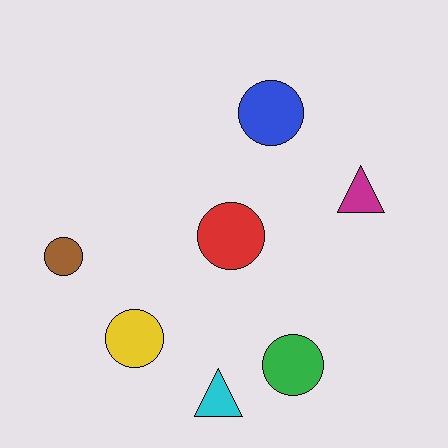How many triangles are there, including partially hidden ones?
There are 2 triangles.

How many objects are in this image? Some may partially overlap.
There are 7 objects.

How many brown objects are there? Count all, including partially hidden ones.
There is 1 brown object.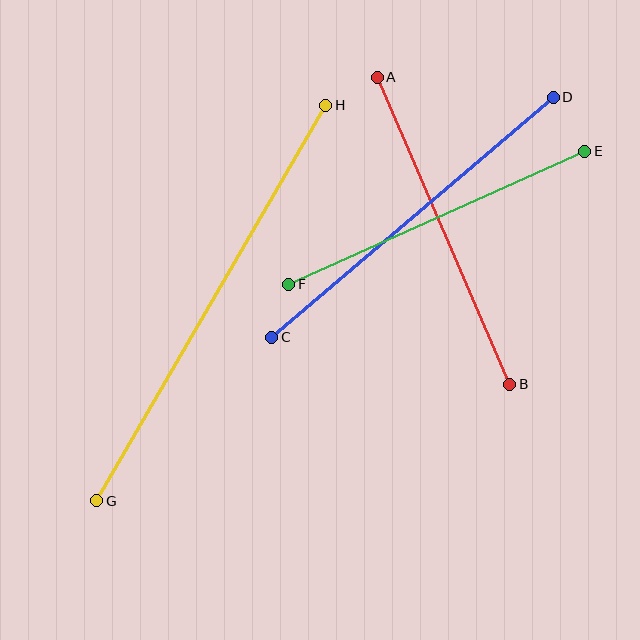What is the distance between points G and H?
The distance is approximately 457 pixels.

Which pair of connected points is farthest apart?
Points G and H are farthest apart.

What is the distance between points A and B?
The distance is approximately 334 pixels.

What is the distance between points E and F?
The distance is approximately 324 pixels.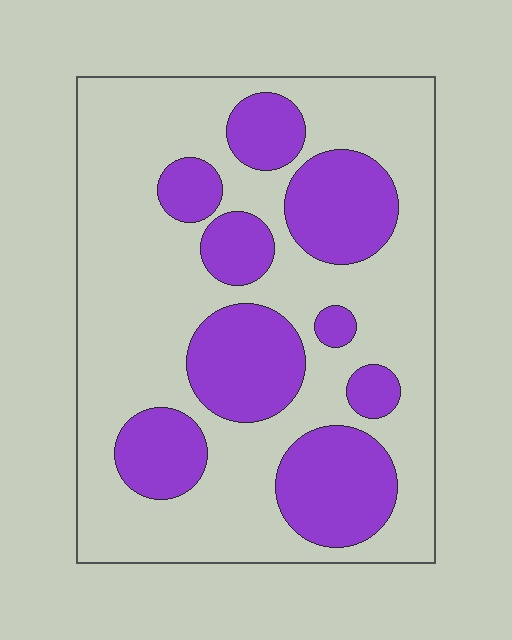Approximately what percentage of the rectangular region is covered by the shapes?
Approximately 30%.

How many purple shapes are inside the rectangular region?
9.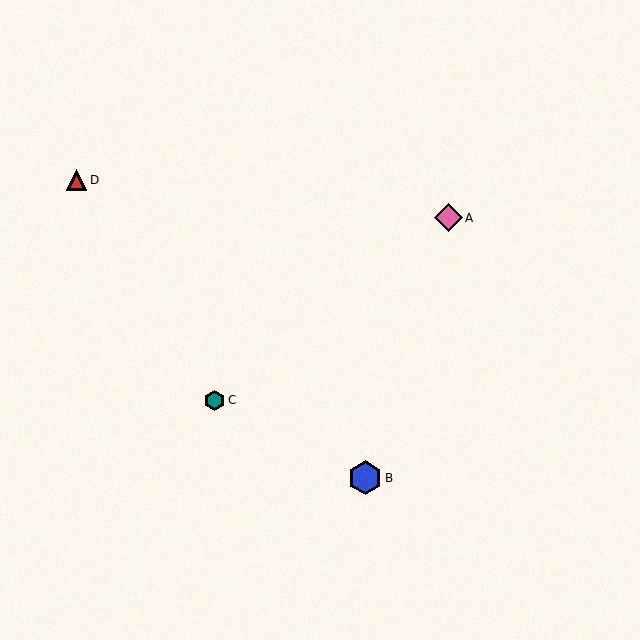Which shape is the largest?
The blue hexagon (labeled B) is the largest.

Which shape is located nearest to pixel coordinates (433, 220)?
The pink diamond (labeled A) at (448, 218) is nearest to that location.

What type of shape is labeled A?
Shape A is a pink diamond.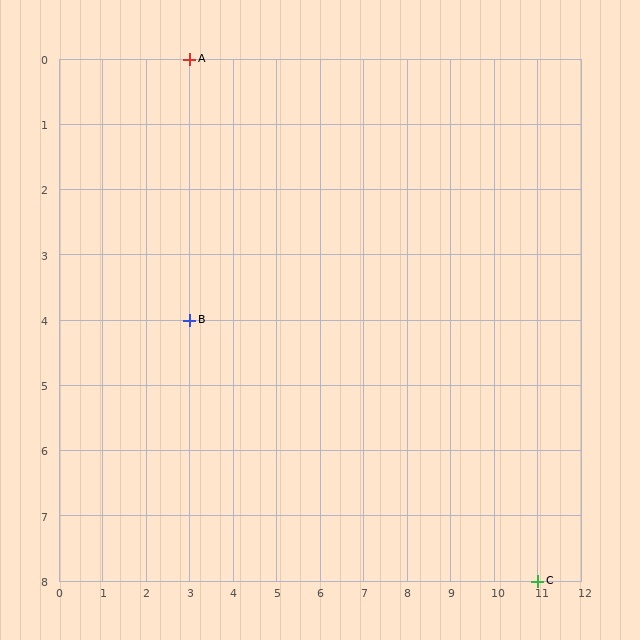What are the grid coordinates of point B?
Point B is at grid coordinates (3, 4).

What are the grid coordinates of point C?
Point C is at grid coordinates (11, 8).